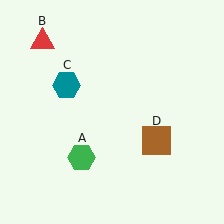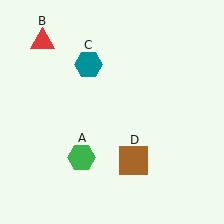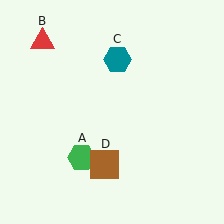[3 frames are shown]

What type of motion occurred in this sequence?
The teal hexagon (object C), brown square (object D) rotated clockwise around the center of the scene.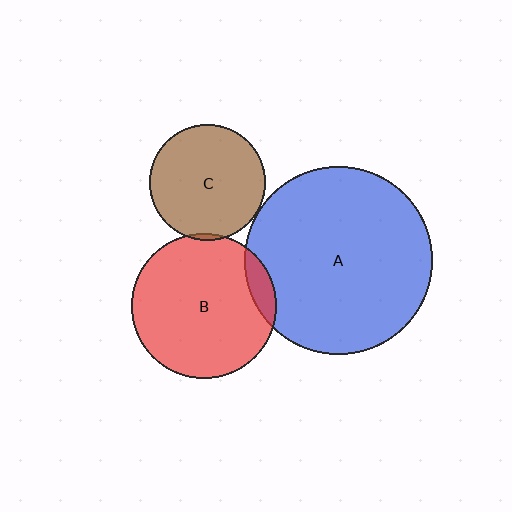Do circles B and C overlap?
Yes.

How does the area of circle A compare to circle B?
Approximately 1.7 times.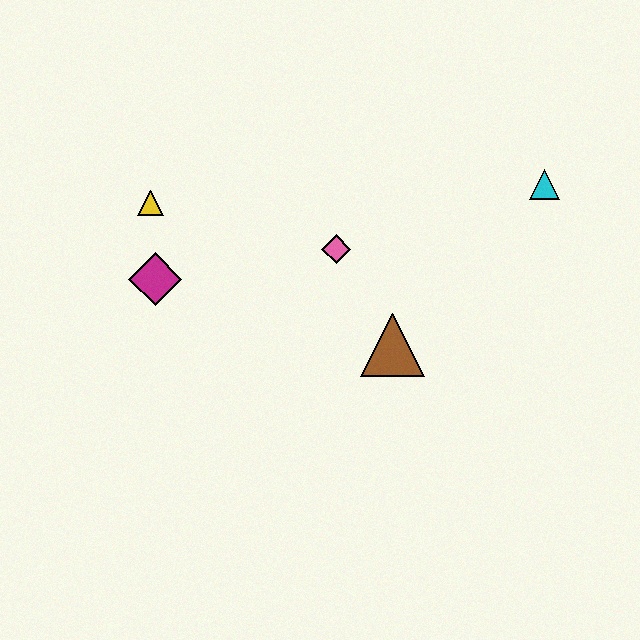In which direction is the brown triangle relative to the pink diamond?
The brown triangle is below the pink diamond.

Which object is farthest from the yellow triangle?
The cyan triangle is farthest from the yellow triangle.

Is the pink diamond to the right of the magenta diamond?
Yes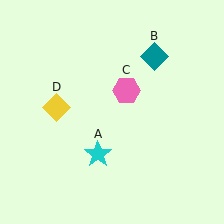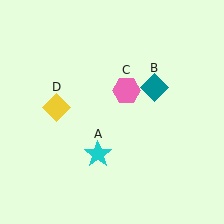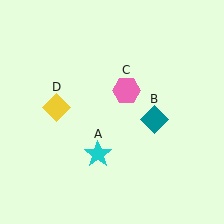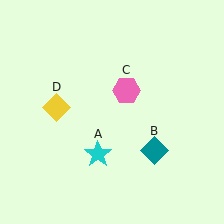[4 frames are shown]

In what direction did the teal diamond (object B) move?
The teal diamond (object B) moved down.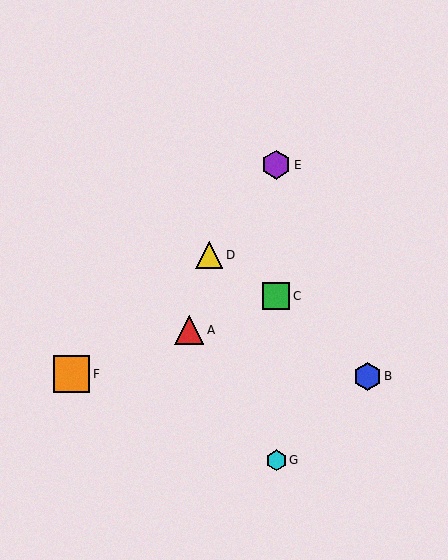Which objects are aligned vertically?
Objects C, E, G are aligned vertically.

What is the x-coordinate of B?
Object B is at x≈368.